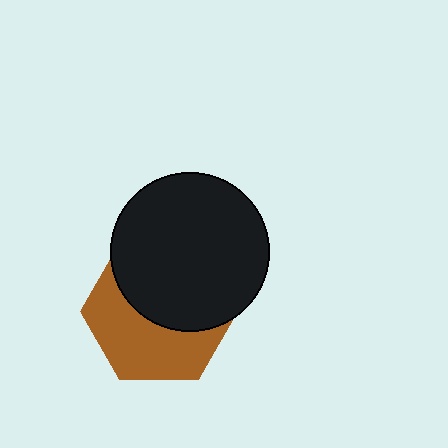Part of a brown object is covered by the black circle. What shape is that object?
It is a hexagon.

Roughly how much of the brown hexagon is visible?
About half of it is visible (roughly 49%).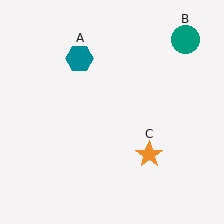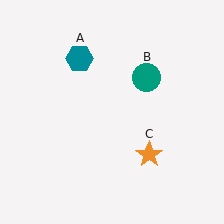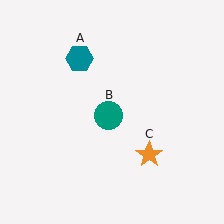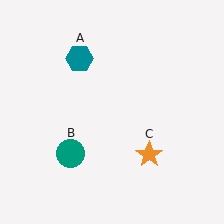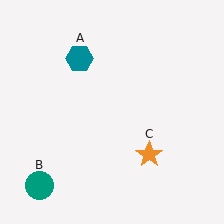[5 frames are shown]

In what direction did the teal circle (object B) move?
The teal circle (object B) moved down and to the left.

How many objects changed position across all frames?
1 object changed position: teal circle (object B).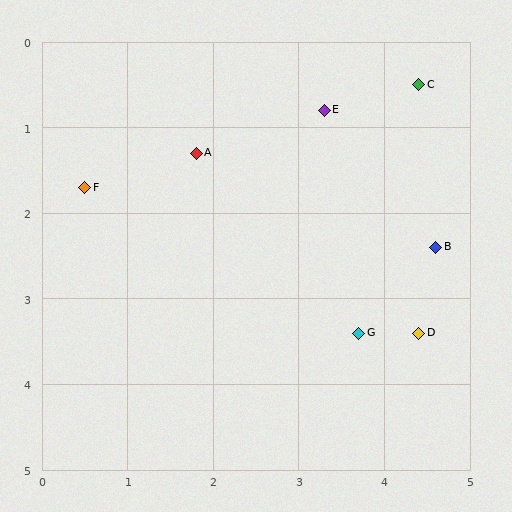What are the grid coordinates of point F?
Point F is at approximately (0.5, 1.7).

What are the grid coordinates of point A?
Point A is at approximately (1.8, 1.3).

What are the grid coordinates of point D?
Point D is at approximately (4.4, 3.4).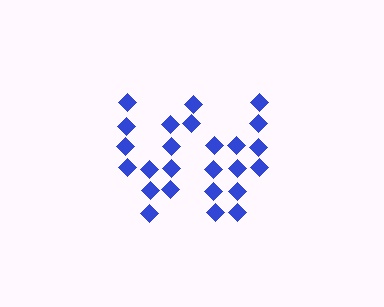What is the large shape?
The large shape is the letter W.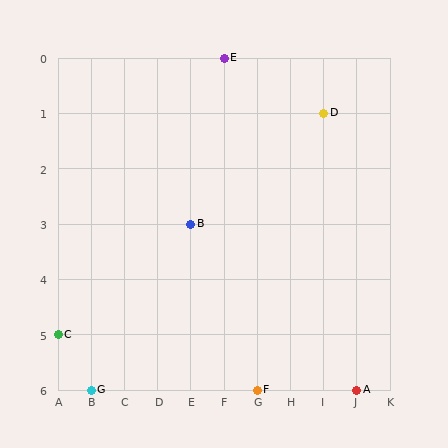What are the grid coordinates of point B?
Point B is at grid coordinates (E, 3).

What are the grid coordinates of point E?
Point E is at grid coordinates (F, 0).